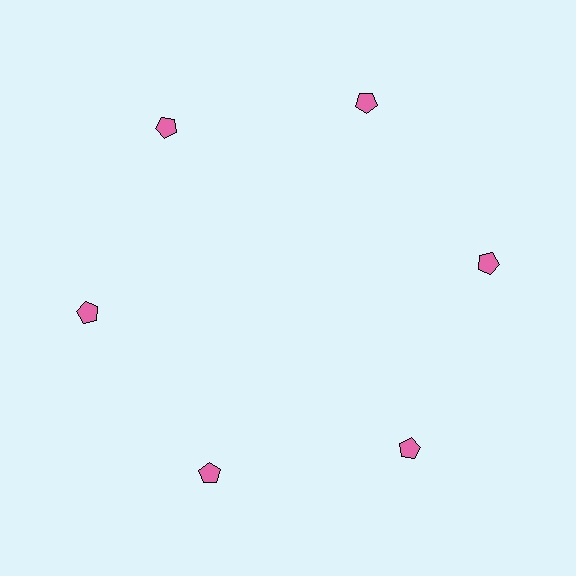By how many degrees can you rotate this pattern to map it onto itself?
The pattern maps onto itself every 60 degrees of rotation.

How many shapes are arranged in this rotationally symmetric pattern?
There are 6 shapes, arranged in 6 groups of 1.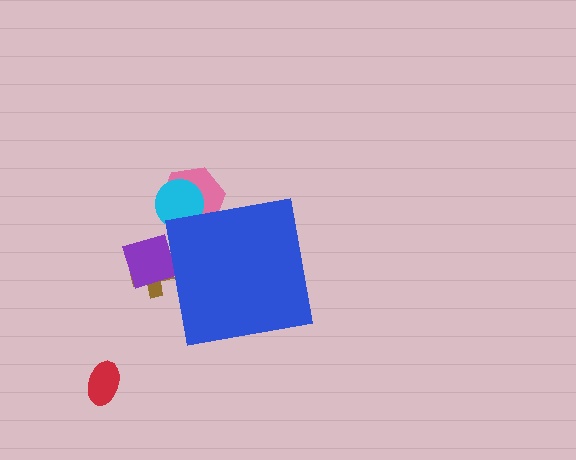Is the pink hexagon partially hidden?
Yes, the pink hexagon is partially hidden behind the blue square.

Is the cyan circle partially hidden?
Yes, the cyan circle is partially hidden behind the blue square.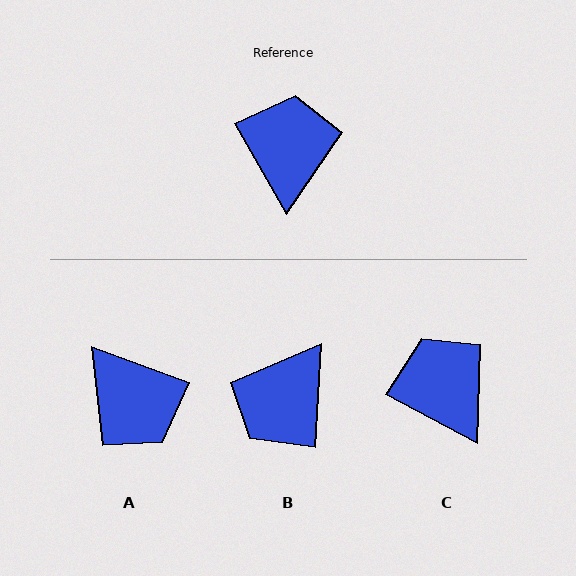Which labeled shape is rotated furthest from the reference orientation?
B, about 147 degrees away.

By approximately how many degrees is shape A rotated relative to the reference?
Approximately 140 degrees clockwise.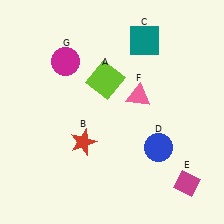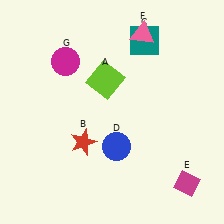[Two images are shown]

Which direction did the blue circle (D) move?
The blue circle (D) moved left.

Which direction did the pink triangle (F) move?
The pink triangle (F) moved up.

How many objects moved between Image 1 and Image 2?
2 objects moved between the two images.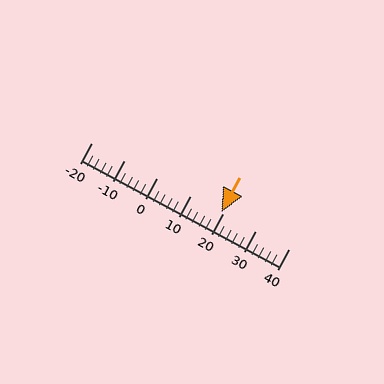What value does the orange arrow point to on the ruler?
The orange arrow points to approximately 20.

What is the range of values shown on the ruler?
The ruler shows values from -20 to 40.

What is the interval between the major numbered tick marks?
The major tick marks are spaced 10 units apart.